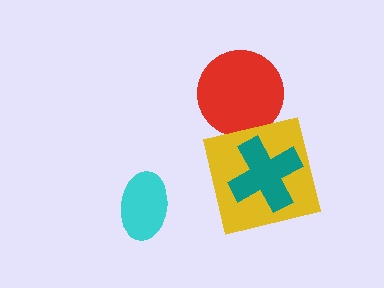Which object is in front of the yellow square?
The teal cross is in front of the yellow square.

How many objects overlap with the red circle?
0 objects overlap with the red circle.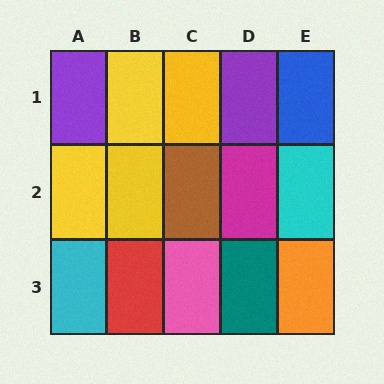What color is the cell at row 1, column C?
Yellow.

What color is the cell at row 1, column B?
Yellow.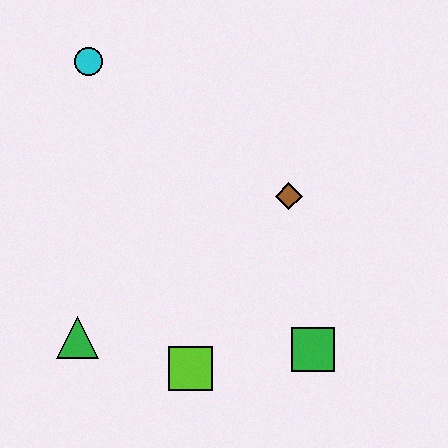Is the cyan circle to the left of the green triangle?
No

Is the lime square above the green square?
No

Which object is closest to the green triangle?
The lime square is closest to the green triangle.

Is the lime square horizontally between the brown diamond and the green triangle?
Yes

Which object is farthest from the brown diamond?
The green triangle is farthest from the brown diamond.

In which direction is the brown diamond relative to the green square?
The brown diamond is above the green square.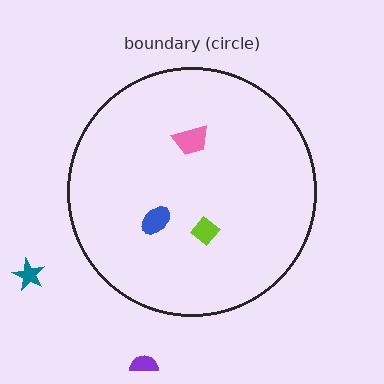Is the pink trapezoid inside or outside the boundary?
Inside.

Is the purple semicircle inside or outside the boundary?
Outside.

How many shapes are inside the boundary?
3 inside, 2 outside.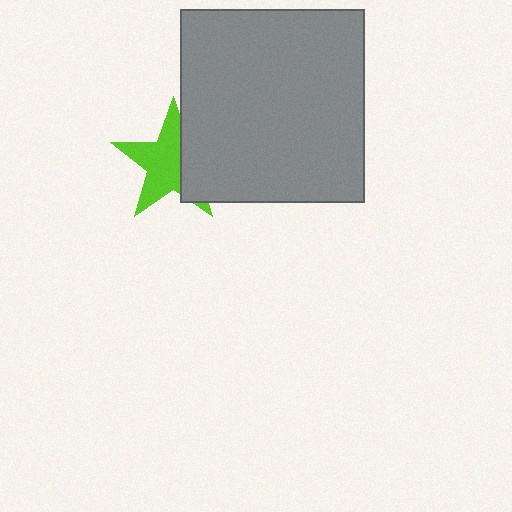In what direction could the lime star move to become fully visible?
The lime star could move left. That would shift it out from behind the gray rectangle entirely.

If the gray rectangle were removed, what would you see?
You would see the complete lime star.